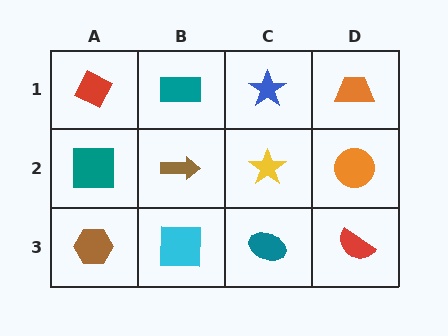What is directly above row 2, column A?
A red diamond.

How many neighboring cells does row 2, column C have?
4.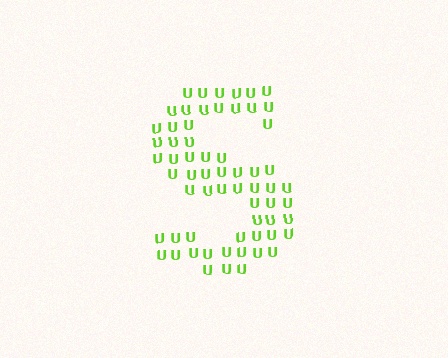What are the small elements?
The small elements are letter U's.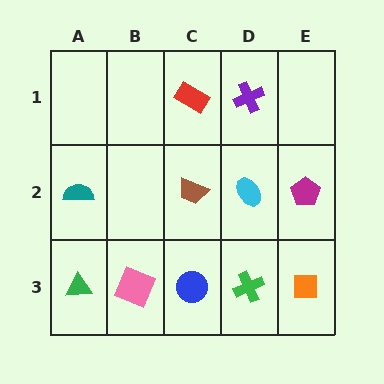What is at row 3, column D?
A green cross.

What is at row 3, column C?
A blue circle.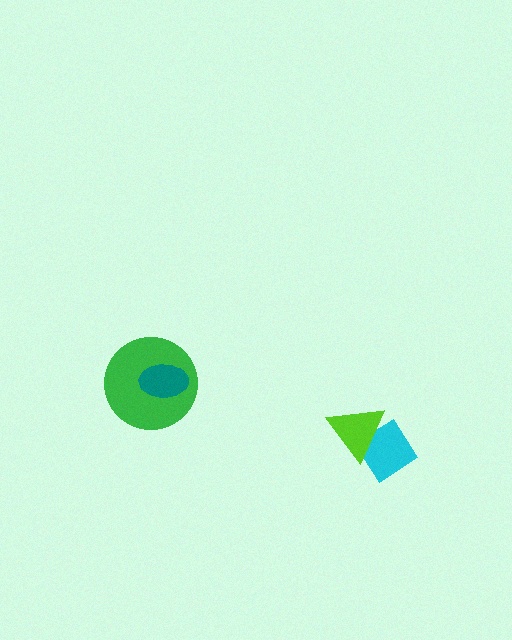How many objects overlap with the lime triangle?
1 object overlaps with the lime triangle.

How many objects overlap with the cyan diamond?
1 object overlaps with the cyan diamond.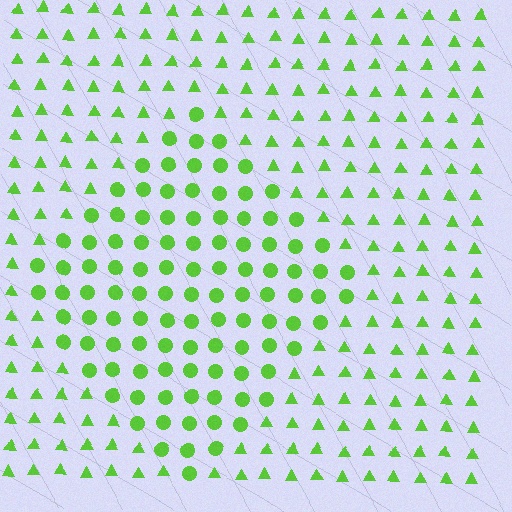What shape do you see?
I see a diamond.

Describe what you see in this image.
The image is filled with small lime elements arranged in a uniform grid. A diamond-shaped region contains circles, while the surrounding area contains triangles. The boundary is defined purely by the change in element shape.